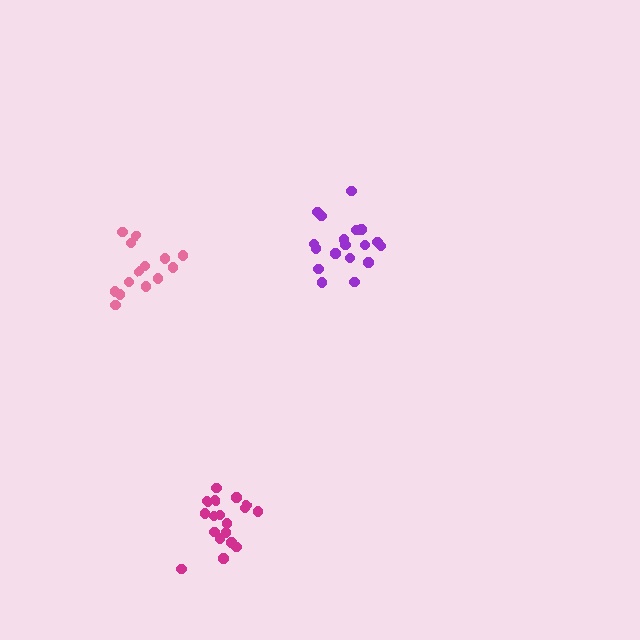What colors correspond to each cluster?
The clusters are colored: purple, pink, magenta.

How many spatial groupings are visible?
There are 3 spatial groupings.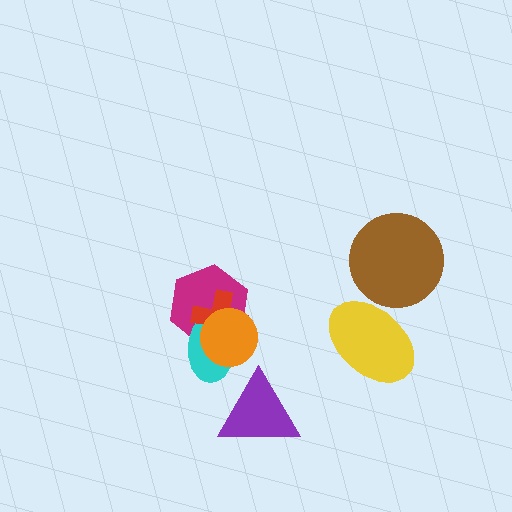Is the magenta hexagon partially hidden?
Yes, it is partially covered by another shape.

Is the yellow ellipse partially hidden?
Yes, it is partially covered by another shape.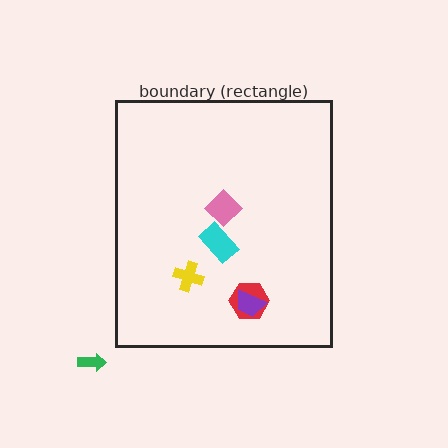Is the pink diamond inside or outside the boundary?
Inside.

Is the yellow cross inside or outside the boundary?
Inside.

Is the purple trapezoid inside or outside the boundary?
Inside.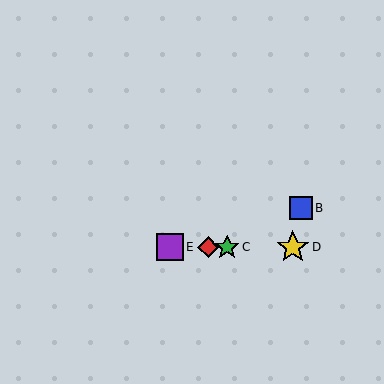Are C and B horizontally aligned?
No, C is at y≈247 and B is at y≈208.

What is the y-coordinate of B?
Object B is at y≈208.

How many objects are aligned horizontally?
4 objects (A, C, D, E) are aligned horizontally.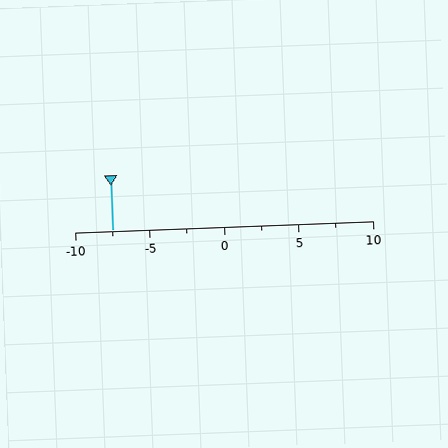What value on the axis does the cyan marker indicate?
The marker indicates approximately -7.5.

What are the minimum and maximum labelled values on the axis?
The axis runs from -10 to 10.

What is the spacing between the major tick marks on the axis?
The major ticks are spaced 5 apart.